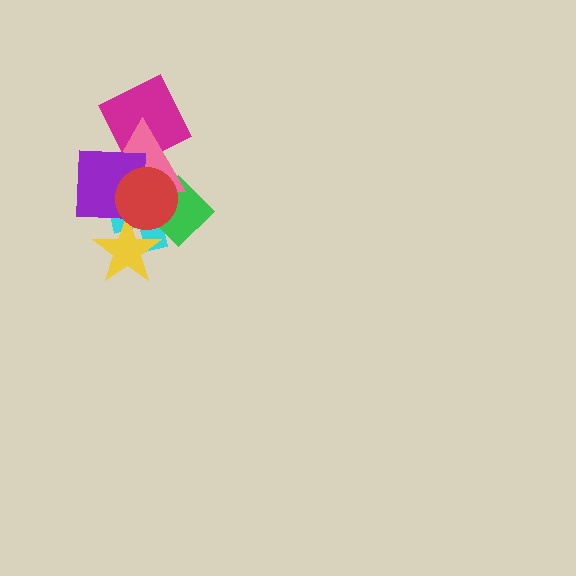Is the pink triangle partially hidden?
Yes, it is partially covered by another shape.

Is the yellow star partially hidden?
Yes, it is partially covered by another shape.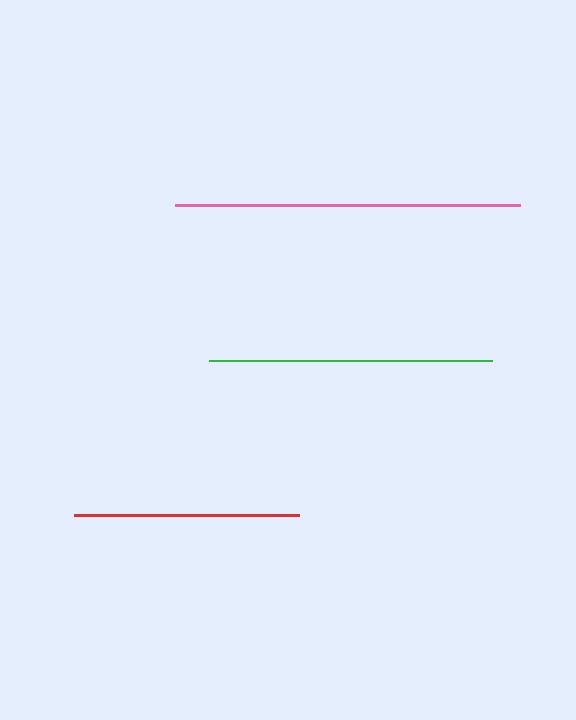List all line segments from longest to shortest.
From longest to shortest: pink, green, red.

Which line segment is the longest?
The pink line is the longest at approximately 345 pixels.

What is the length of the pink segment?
The pink segment is approximately 345 pixels long.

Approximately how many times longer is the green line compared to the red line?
The green line is approximately 1.3 times the length of the red line.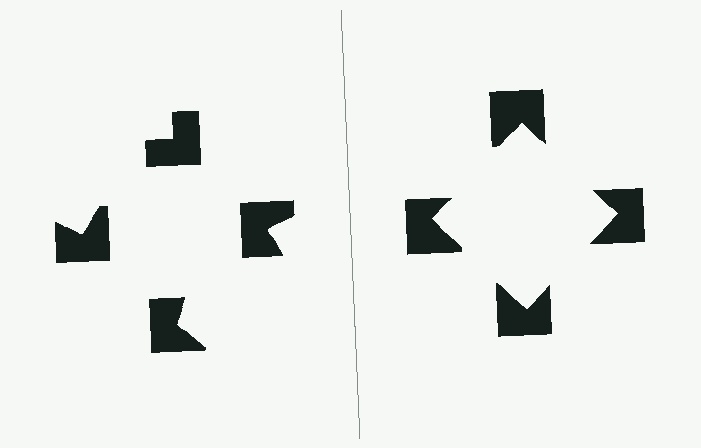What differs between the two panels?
The notched squares are positioned identically on both sides; only the wedge orientations differ. On the right they align to a square; on the left they are misaligned.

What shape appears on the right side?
An illusory square.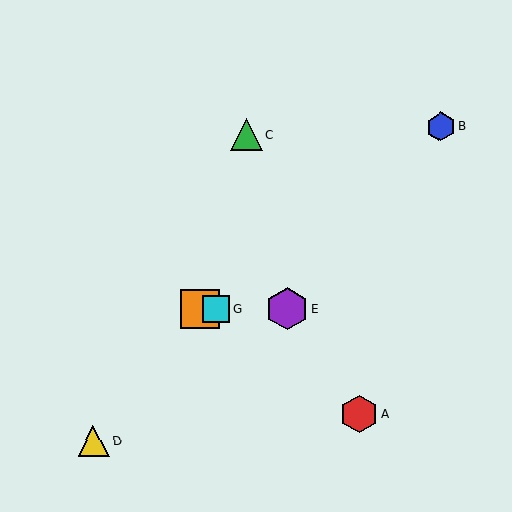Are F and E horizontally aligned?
Yes, both are at y≈309.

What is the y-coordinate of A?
Object A is at y≈414.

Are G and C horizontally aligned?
No, G is at y≈309 and C is at y≈135.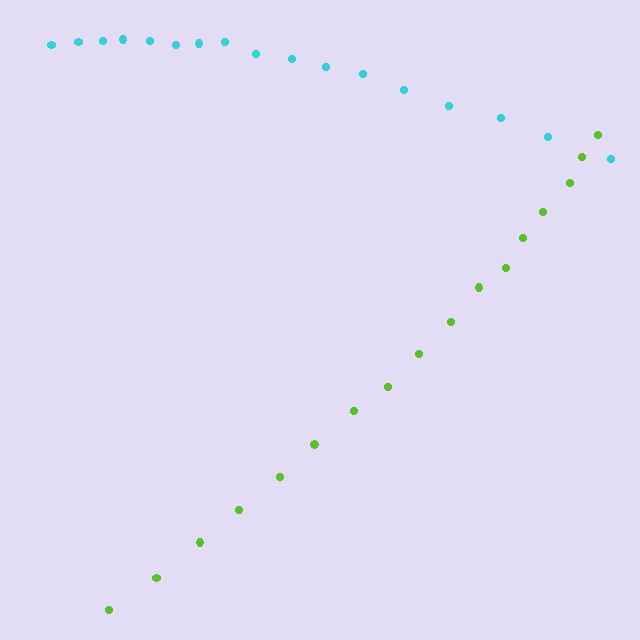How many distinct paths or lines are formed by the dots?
There are 2 distinct paths.